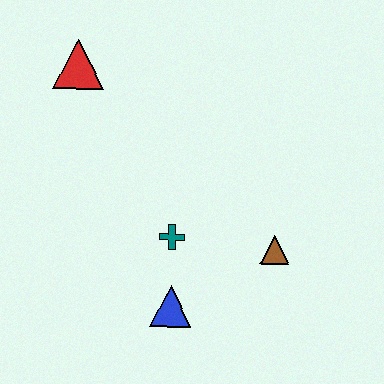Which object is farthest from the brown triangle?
The red triangle is farthest from the brown triangle.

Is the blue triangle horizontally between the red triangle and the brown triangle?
Yes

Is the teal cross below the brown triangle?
No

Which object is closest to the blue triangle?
The teal cross is closest to the blue triangle.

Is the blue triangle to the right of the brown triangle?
No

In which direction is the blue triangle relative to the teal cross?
The blue triangle is below the teal cross.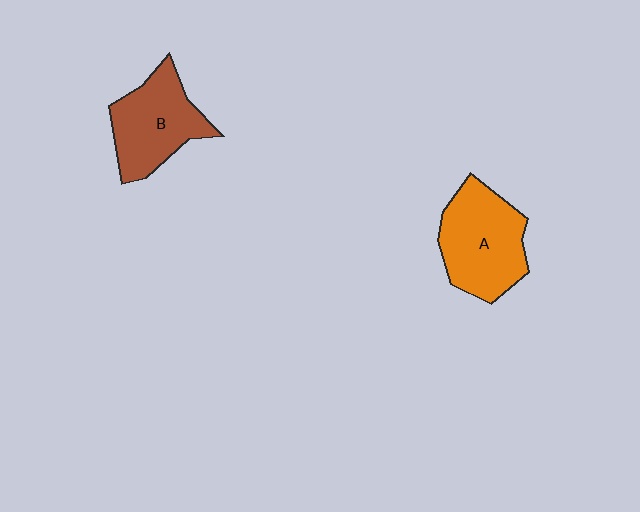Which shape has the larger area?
Shape A (orange).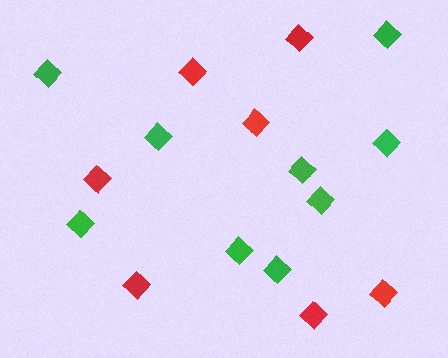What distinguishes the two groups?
There are 2 groups: one group of red diamonds (7) and one group of green diamonds (9).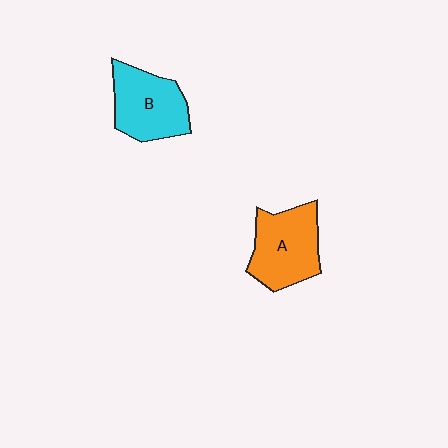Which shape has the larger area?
Shape A (orange).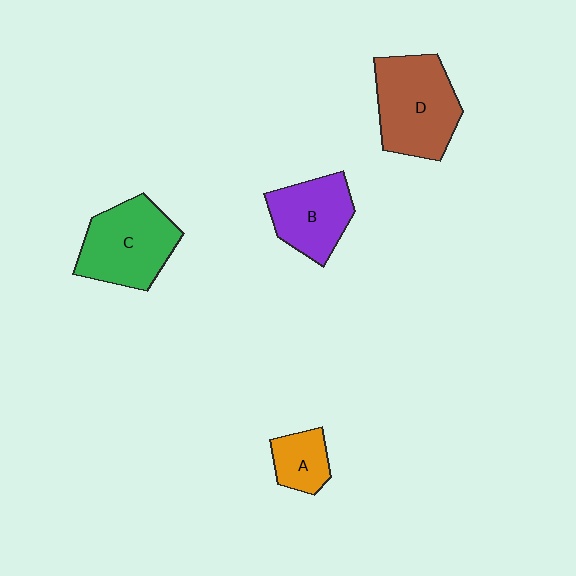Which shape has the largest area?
Shape D (brown).